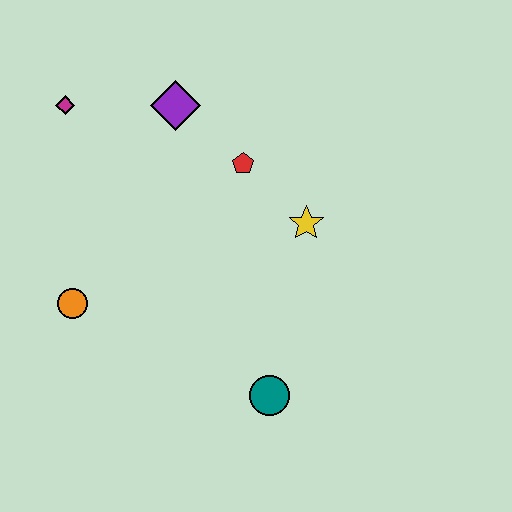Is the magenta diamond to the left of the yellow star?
Yes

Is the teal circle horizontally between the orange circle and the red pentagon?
No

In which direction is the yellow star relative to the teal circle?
The yellow star is above the teal circle.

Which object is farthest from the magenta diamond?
The teal circle is farthest from the magenta diamond.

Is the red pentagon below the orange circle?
No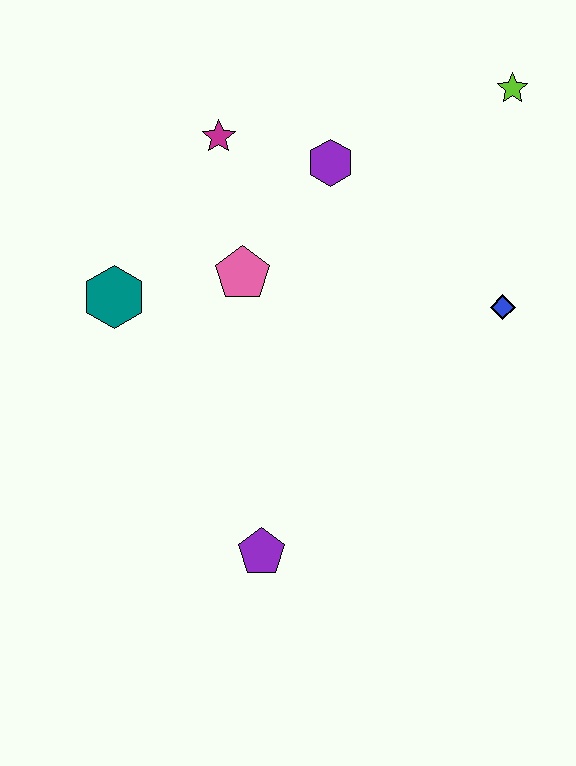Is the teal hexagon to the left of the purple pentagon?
Yes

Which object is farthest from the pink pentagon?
The lime star is farthest from the pink pentagon.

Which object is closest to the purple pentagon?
The pink pentagon is closest to the purple pentagon.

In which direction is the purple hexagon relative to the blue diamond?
The purple hexagon is to the left of the blue diamond.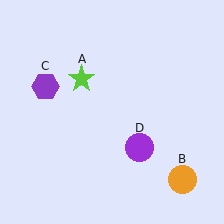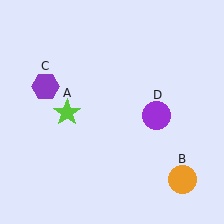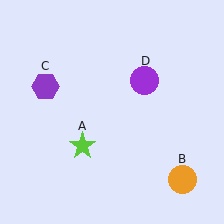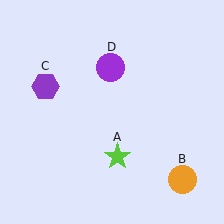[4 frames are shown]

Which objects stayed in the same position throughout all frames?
Orange circle (object B) and purple hexagon (object C) remained stationary.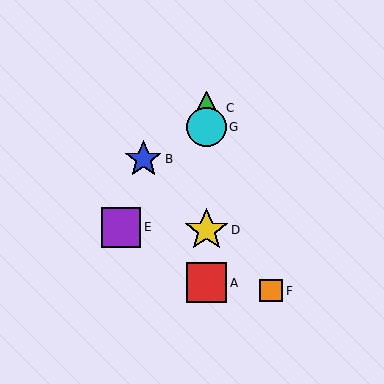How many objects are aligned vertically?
4 objects (A, C, D, G) are aligned vertically.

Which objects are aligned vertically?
Objects A, C, D, G are aligned vertically.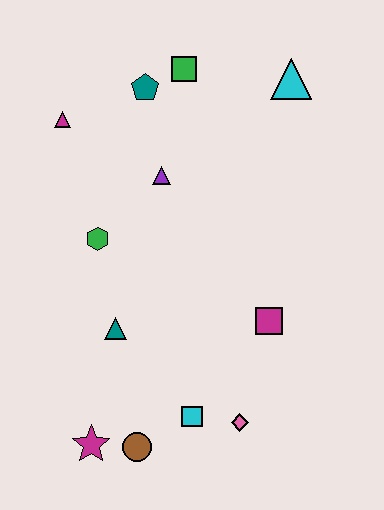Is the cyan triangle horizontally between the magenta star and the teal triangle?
No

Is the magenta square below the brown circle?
No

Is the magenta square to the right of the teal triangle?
Yes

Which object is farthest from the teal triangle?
The cyan triangle is farthest from the teal triangle.